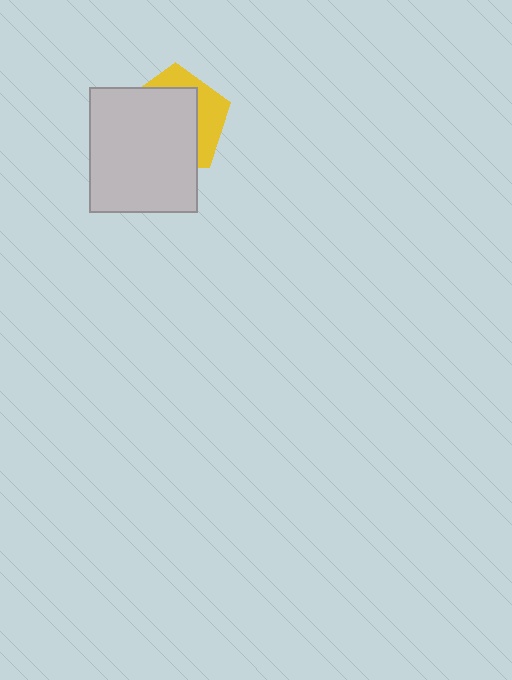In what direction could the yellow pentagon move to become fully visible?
The yellow pentagon could move toward the upper-right. That would shift it out from behind the light gray rectangle entirely.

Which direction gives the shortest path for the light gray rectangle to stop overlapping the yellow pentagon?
Moving toward the lower-left gives the shortest separation.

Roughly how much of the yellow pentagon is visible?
A small part of it is visible (roughly 34%).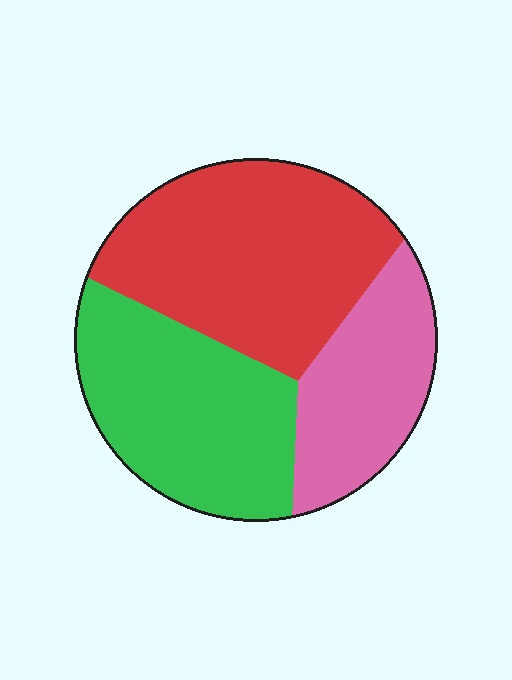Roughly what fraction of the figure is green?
Green covers 35% of the figure.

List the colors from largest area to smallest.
From largest to smallest: red, green, pink.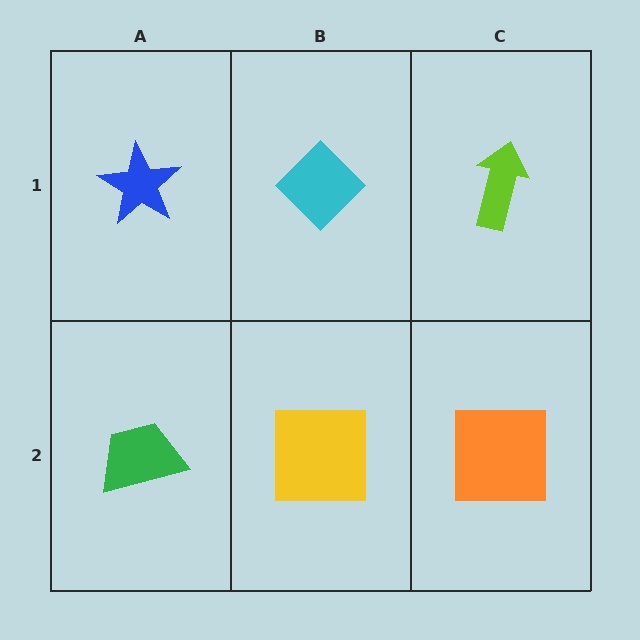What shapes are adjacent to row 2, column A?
A blue star (row 1, column A), a yellow square (row 2, column B).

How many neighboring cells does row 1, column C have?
2.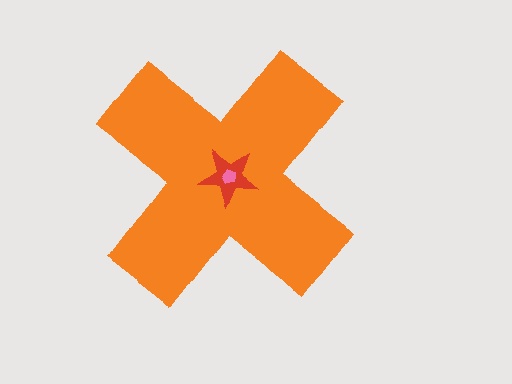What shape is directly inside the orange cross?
The red star.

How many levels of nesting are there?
3.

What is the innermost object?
The pink pentagon.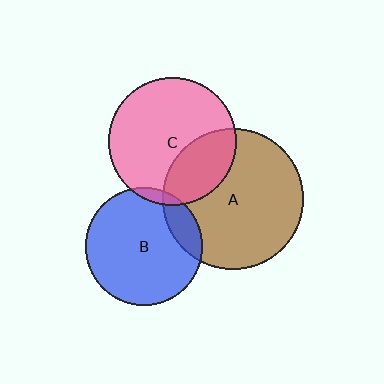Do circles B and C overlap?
Yes.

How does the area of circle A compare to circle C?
Approximately 1.2 times.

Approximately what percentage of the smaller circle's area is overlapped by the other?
Approximately 5%.